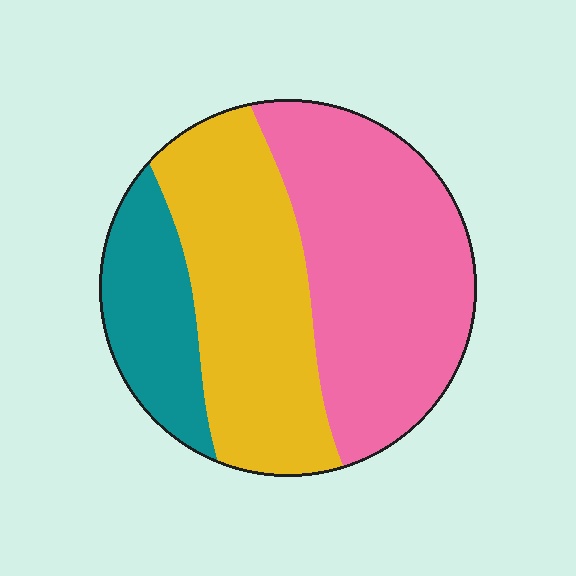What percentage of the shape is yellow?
Yellow takes up about three eighths (3/8) of the shape.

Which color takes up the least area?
Teal, at roughly 20%.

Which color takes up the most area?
Pink, at roughly 45%.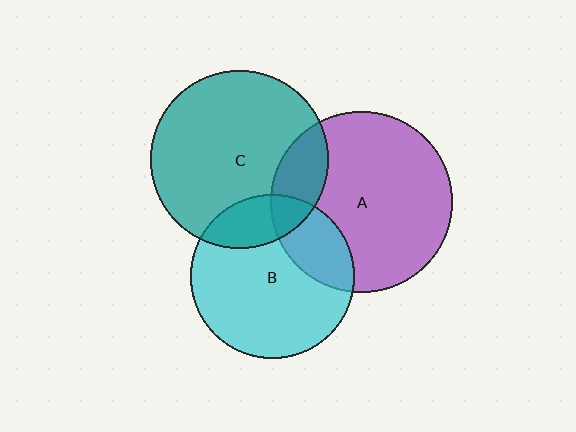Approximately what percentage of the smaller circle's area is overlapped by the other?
Approximately 25%.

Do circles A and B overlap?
Yes.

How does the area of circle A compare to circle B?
Approximately 1.2 times.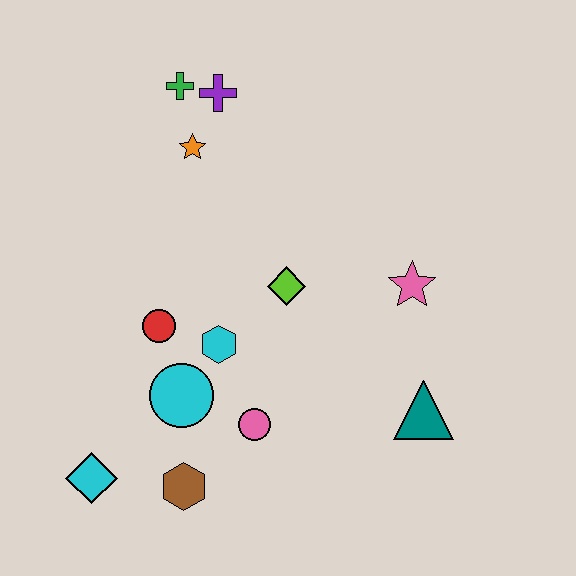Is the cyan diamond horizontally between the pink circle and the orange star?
No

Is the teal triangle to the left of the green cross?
No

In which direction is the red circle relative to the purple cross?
The red circle is below the purple cross.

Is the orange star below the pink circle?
No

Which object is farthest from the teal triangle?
The green cross is farthest from the teal triangle.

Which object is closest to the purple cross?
The green cross is closest to the purple cross.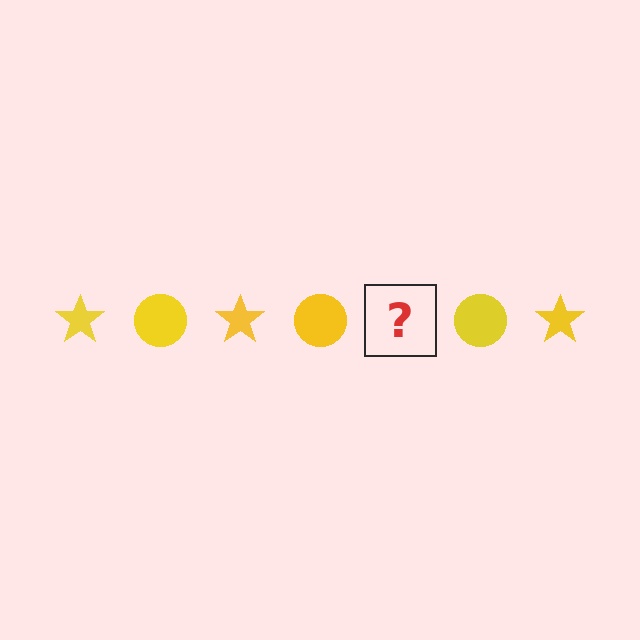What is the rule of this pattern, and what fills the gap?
The rule is that the pattern cycles through star, circle shapes in yellow. The gap should be filled with a yellow star.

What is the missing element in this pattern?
The missing element is a yellow star.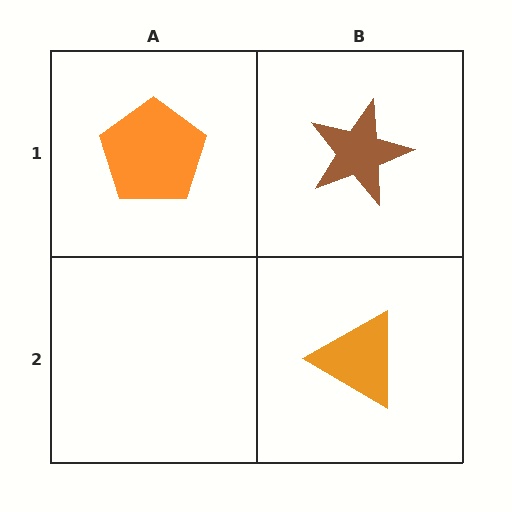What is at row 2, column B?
An orange triangle.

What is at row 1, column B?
A brown star.